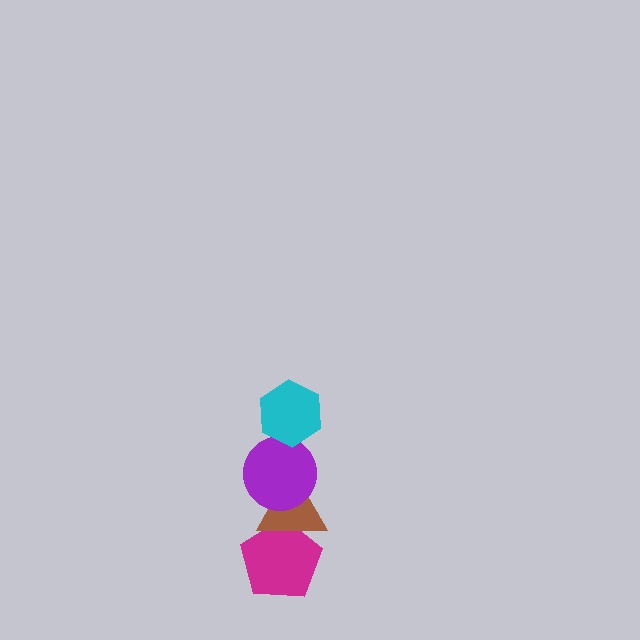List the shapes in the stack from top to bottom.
From top to bottom: the cyan hexagon, the purple circle, the brown triangle, the magenta pentagon.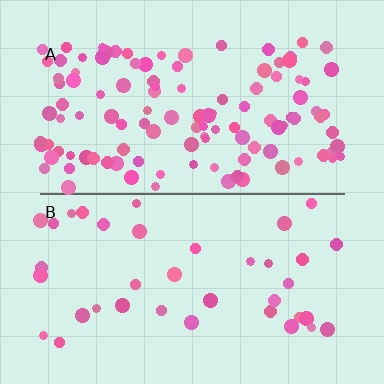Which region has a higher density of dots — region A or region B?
A (the top).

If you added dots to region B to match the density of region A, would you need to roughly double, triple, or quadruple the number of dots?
Approximately triple.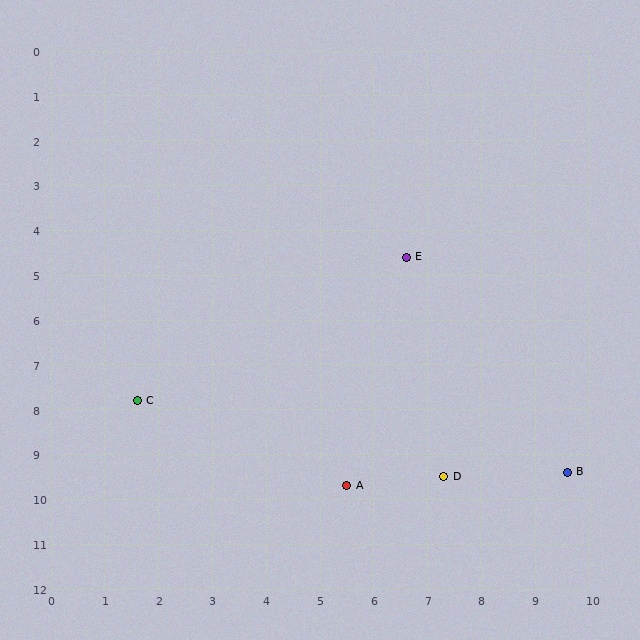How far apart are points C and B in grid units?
Points C and B are about 8.2 grid units apart.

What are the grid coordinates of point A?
Point A is at approximately (5.5, 9.7).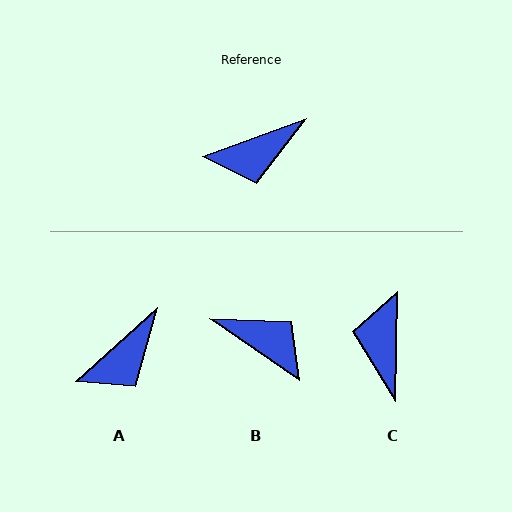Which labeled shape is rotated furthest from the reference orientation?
B, about 125 degrees away.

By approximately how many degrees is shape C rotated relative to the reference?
Approximately 111 degrees clockwise.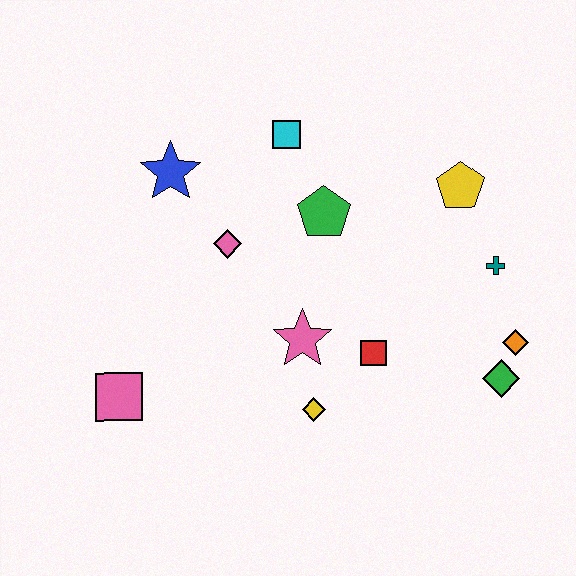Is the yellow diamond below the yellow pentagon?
Yes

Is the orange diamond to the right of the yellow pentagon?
Yes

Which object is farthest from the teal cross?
The pink square is farthest from the teal cross.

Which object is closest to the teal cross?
The orange diamond is closest to the teal cross.